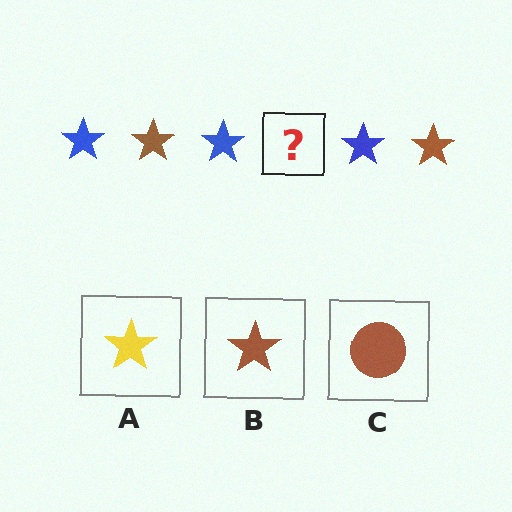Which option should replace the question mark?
Option B.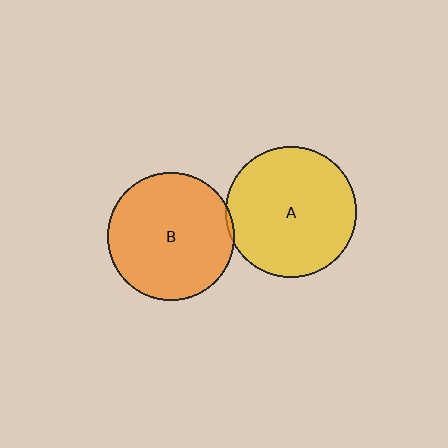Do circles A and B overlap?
Yes.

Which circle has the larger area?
Circle A (yellow).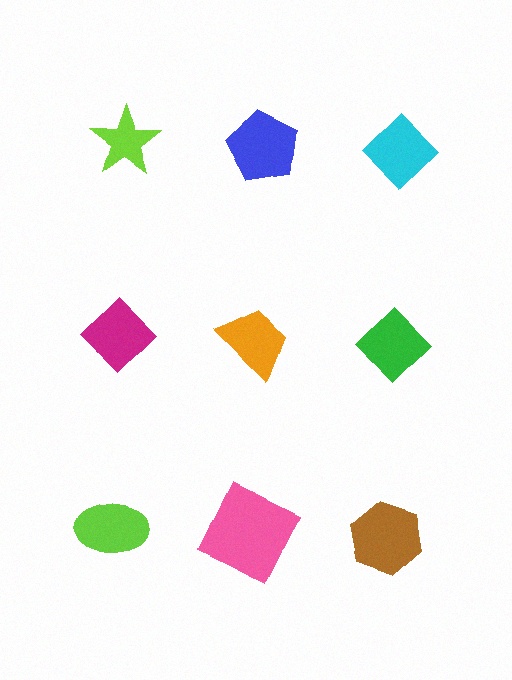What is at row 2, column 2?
An orange trapezoid.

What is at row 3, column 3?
A brown hexagon.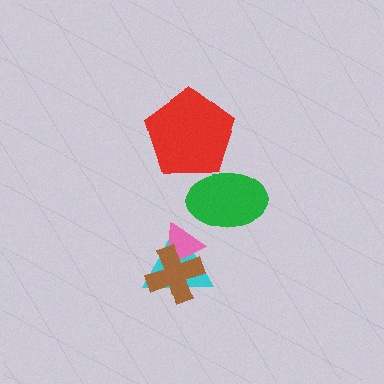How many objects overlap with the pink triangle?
2 objects overlap with the pink triangle.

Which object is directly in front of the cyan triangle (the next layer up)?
The pink triangle is directly in front of the cyan triangle.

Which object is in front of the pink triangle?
The brown cross is in front of the pink triangle.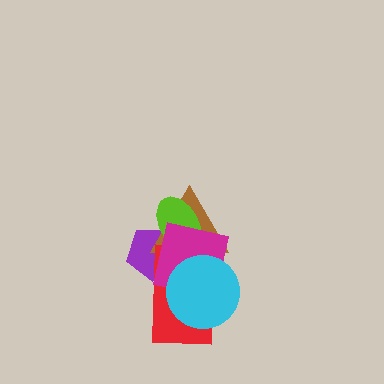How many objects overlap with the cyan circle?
3 objects overlap with the cyan circle.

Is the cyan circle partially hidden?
No, no other shape covers it.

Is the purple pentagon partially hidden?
Yes, it is partially covered by another shape.